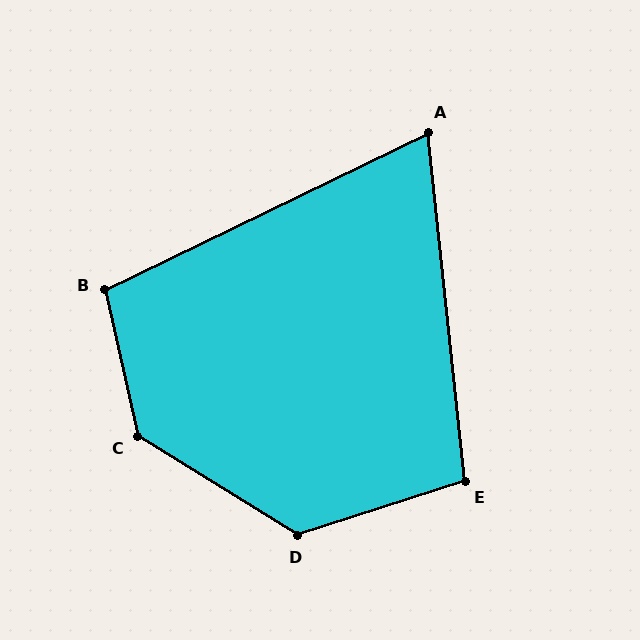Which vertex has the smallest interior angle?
A, at approximately 70 degrees.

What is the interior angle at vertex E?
Approximately 102 degrees (obtuse).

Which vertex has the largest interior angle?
C, at approximately 134 degrees.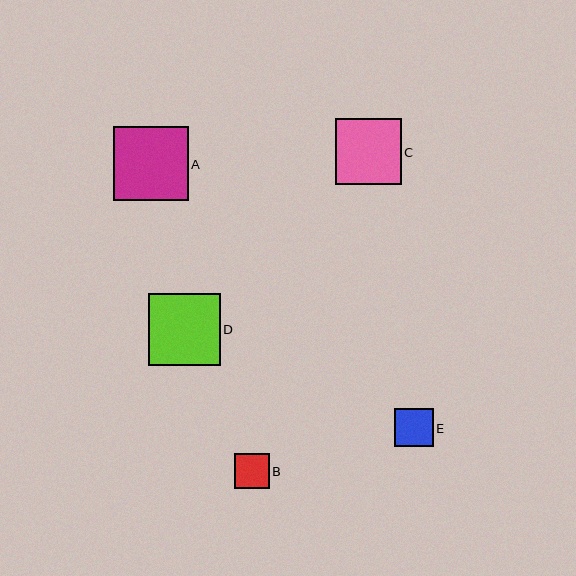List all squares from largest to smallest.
From largest to smallest: A, D, C, E, B.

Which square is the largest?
Square A is the largest with a size of approximately 74 pixels.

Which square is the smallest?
Square B is the smallest with a size of approximately 35 pixels.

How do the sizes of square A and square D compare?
Square A and square D are approximately the same size.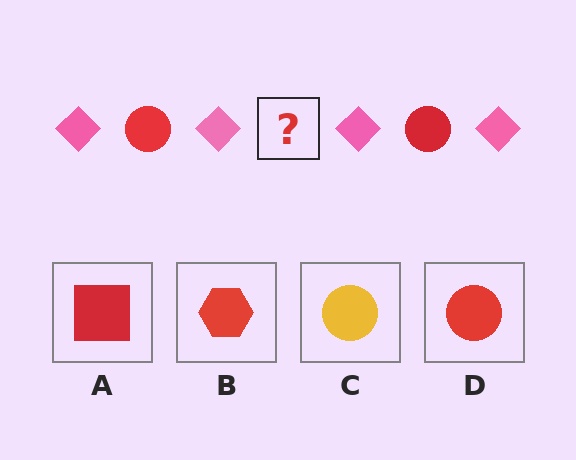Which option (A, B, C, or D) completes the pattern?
D.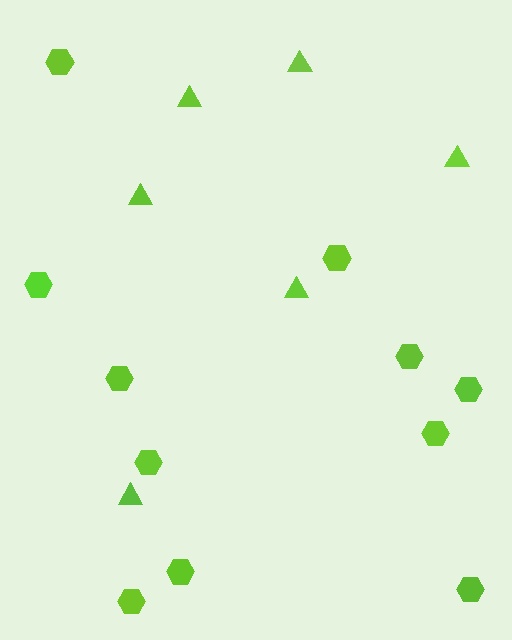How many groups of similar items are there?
There are 2 groups: one group of hexagons (11) and one group of triangles (6).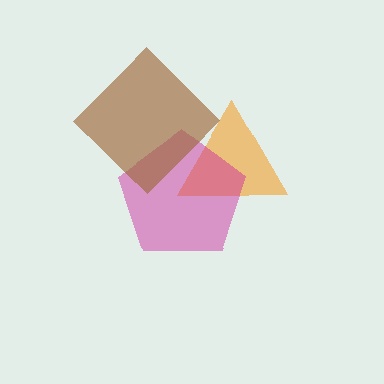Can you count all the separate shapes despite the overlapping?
Yes, there are 3 separate shapes.